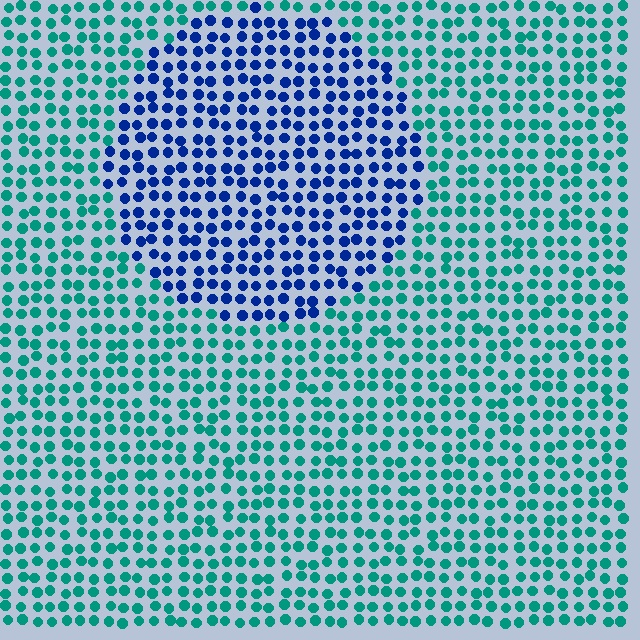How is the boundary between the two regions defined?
The boundary is defined purely by a slight shift in hue (about 54 degrees). Spacing, size, and orientation are identical on both sides.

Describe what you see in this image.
The image is filled with small teal elements in a uniform arrangement. A circle-shaped region is visible where the elements are tinted to a slightly different hue, forming a subtle color boundary.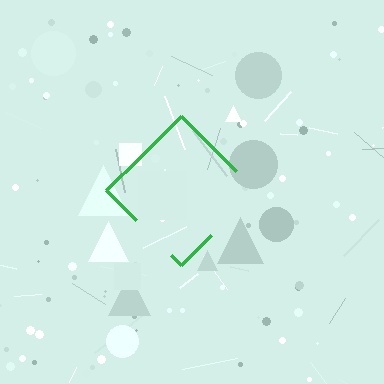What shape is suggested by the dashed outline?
The dashed outline suggests a diamond.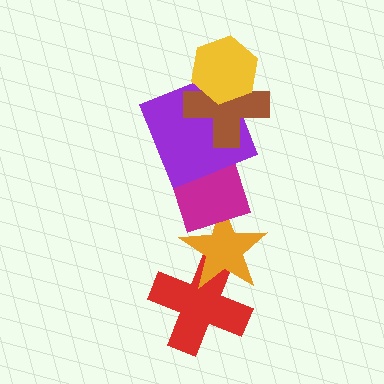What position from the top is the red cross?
The red cross is 6th from the top.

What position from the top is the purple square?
The purple square is 3rd from the top.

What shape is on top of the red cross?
The orange star is on top of the red cross.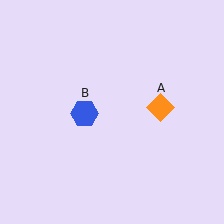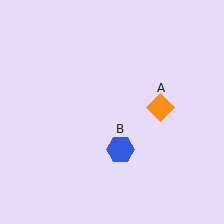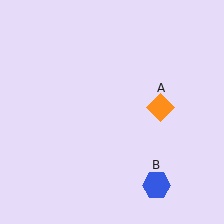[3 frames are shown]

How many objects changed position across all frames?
1 object changed position: blue hexagon (object B).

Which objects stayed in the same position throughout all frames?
Orange diamond (object A) remained stationary.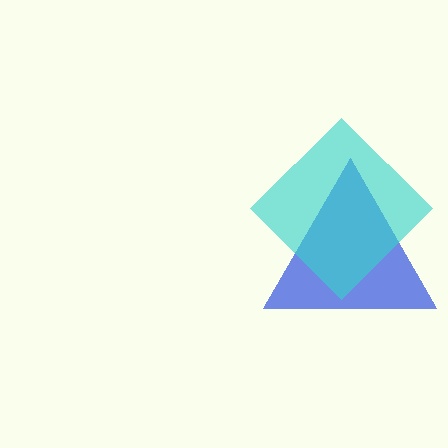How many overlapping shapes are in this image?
There are 2 overlapping shapes in the image.